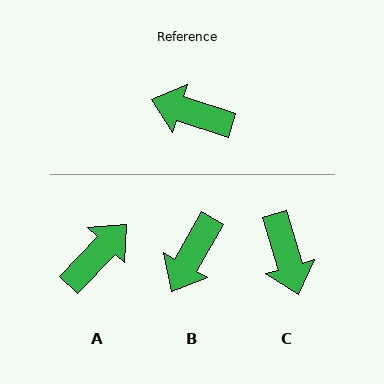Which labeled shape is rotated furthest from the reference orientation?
C, about 124 degrees away.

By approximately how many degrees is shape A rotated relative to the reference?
Approximately 116 degrees clockwise.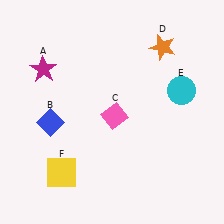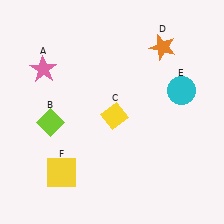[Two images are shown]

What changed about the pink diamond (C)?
In Image 1, C is pink. In Image 2, it changed to yellow.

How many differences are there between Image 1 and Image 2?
There are 3 differences between the two images.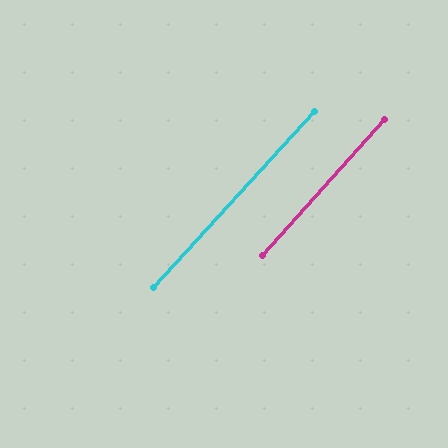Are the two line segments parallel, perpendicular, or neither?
Parallel — their directions differ by only 0.8°.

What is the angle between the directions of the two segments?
Approximately 1 degree.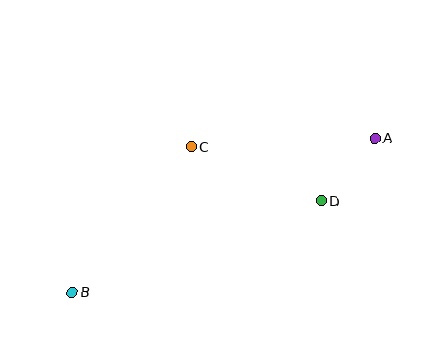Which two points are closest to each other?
Points A and D are closest to each other.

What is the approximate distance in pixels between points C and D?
The distance between C and D is approximately 140 pixels.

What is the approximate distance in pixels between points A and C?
The distance between A and C is approximately 183 pixels.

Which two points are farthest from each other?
Points A and B are farthest from each other.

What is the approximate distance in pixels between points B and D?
The distance between B and D is approximately 265 pixels.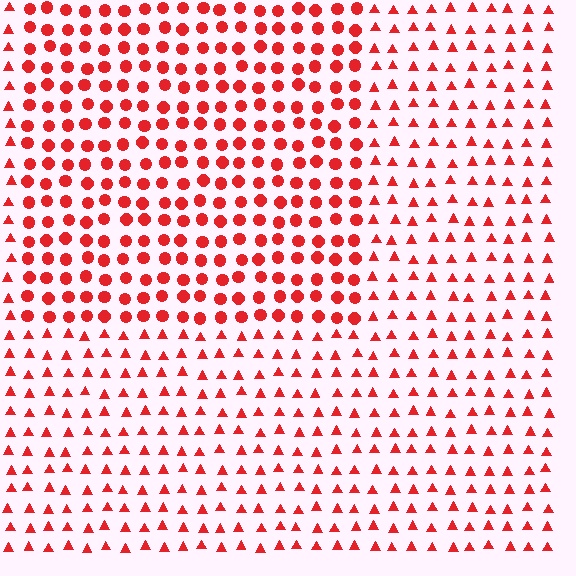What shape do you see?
I see a rectangle.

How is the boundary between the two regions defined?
The boundary is defined by a change in element shape: circles inside vs. triangles outside. All elements share the same color and spacing.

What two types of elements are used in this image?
The image uses circles inside the rectangle region and triangles outside it.